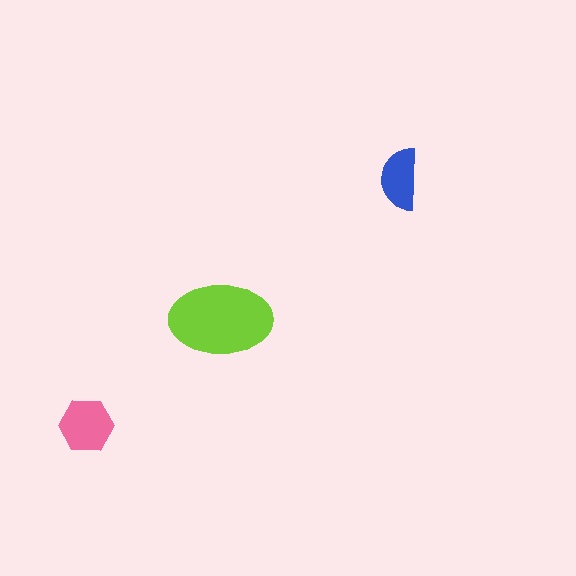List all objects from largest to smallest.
The lime ellipse, the pink hexagon, the blue semicircle.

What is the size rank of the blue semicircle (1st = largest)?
3rd.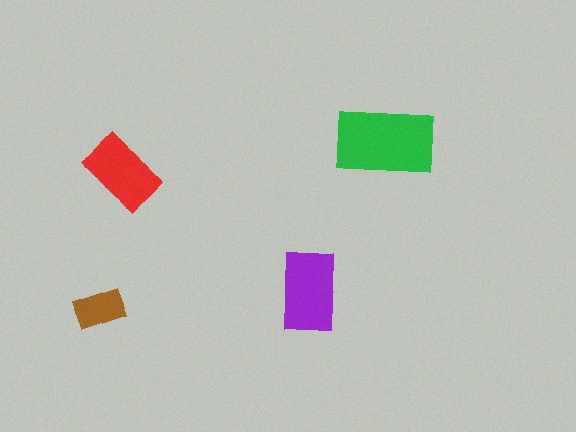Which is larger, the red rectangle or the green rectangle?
The green one.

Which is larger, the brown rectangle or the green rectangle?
The green one.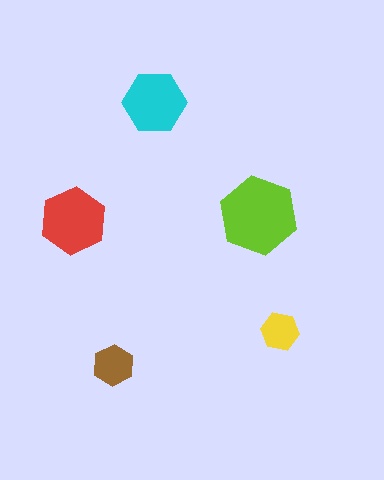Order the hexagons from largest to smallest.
the lime one, the red one, the cyan one, the brown one, the yellow one.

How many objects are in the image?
There are 5 objects in the image.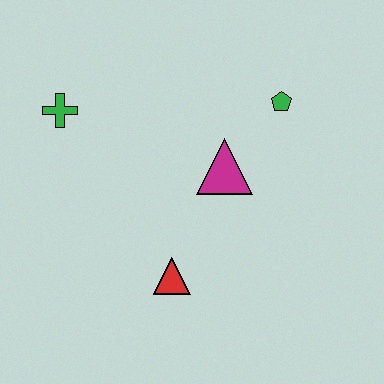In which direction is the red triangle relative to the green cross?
The red triangle is below the green cross.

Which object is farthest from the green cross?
The green pentagon is farthest from the green cross.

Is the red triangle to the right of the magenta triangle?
No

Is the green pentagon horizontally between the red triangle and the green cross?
No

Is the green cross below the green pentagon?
Yes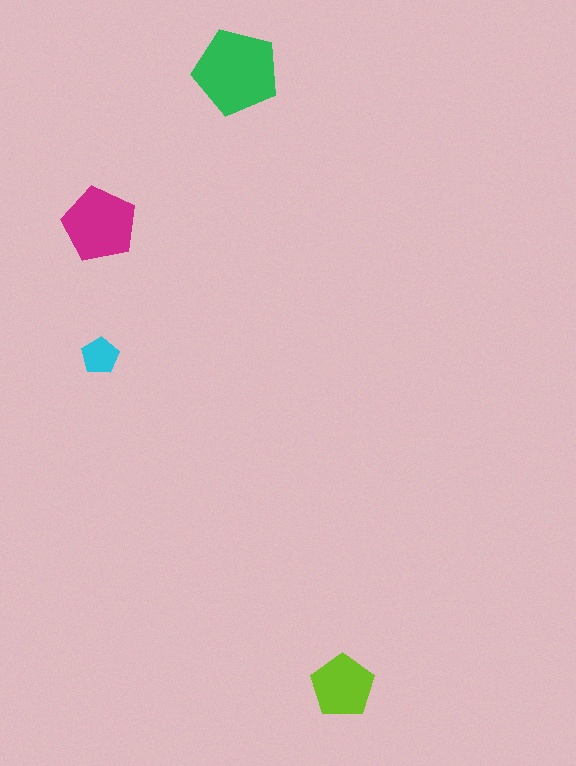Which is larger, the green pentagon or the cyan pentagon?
The green one.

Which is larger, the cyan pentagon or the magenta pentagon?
The magenta one.